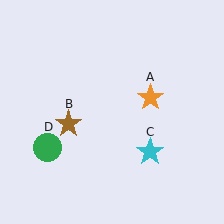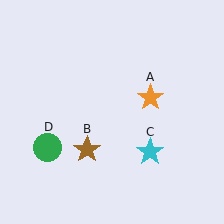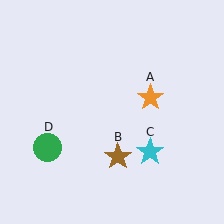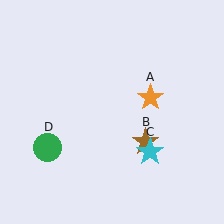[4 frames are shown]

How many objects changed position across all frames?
1 object changed position: brown star (object B).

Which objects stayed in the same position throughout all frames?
Orange star (object A) and cyan star (object C) and green circle (object D) remained stationary.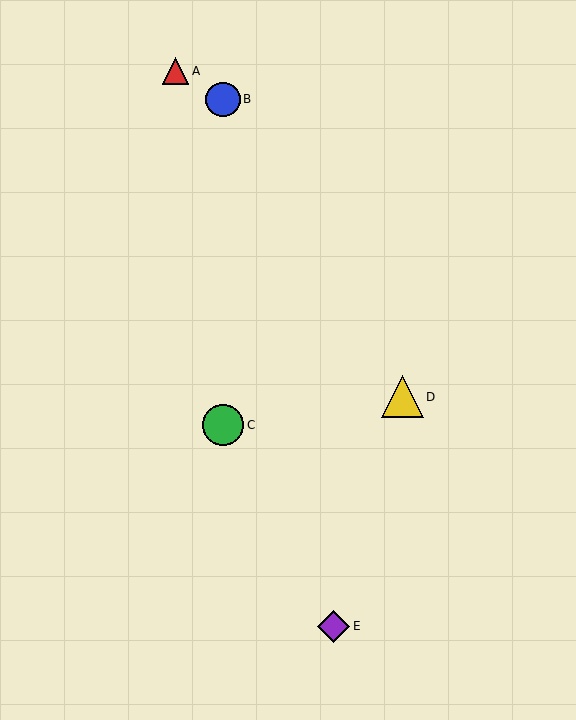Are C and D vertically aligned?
No, C is at x≈223 and D is at x≈403.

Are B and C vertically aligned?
Yes, both are at x≈223.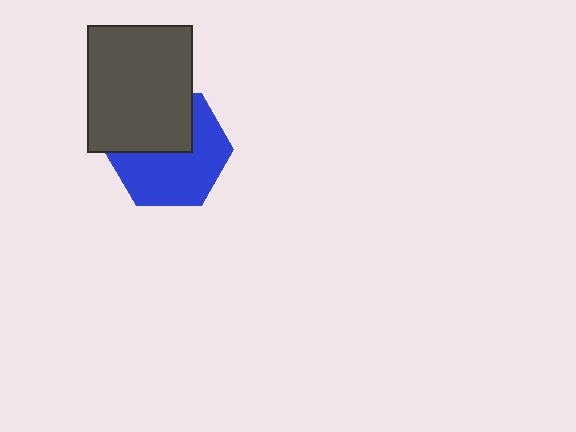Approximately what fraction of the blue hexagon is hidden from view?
Roughly 41% of the blue hexagon is hidden behind the dark gray rectangle.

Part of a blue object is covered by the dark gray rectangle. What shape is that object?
It is a hexagon.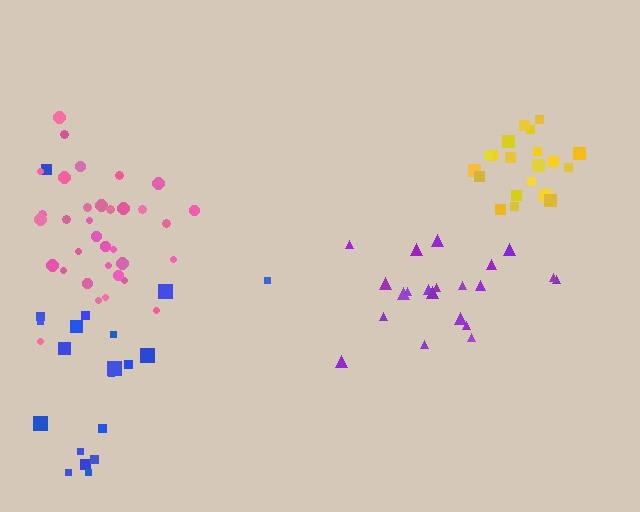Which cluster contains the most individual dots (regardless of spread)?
Pink (34).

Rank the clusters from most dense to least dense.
yellow, pink, purple, blue.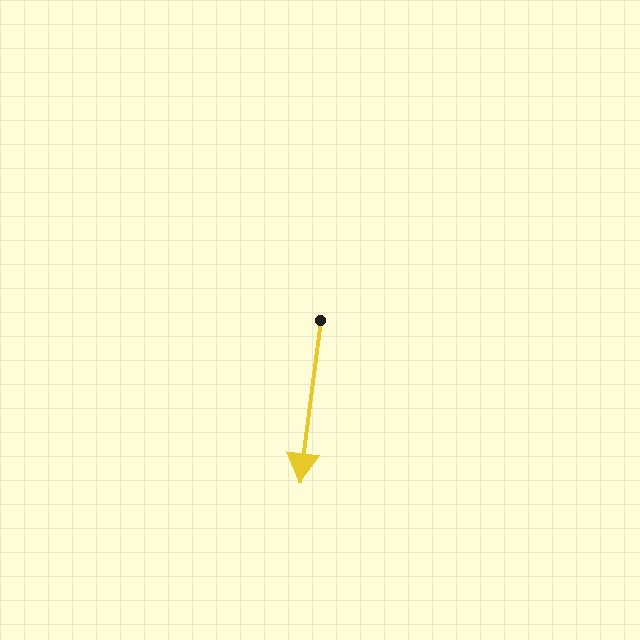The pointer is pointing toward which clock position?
Roughly 6 o'clock.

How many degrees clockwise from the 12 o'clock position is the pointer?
Approximately 187 degrees.